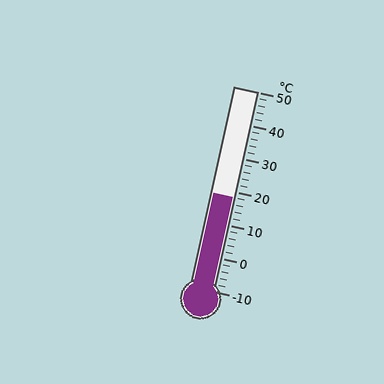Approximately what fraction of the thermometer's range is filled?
The thermometer is filled to approximately 45% of its range.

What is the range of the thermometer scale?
The thermometer scale ranges from -10°C to 50°C.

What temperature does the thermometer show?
The thermometer shows approximately 18°C.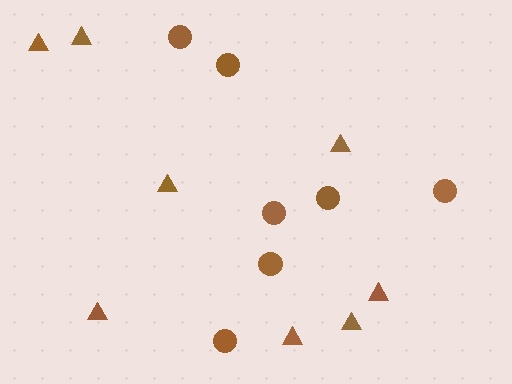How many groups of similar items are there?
There are 2 groups: one group of circles (7) and one group of triangles (8).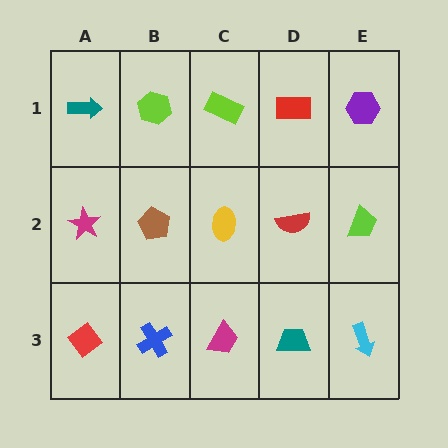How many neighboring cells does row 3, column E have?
2.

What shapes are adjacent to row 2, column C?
A lime rectangle (row 1, column C), a magenta trapezoid (row 3, column C), a brown pentagon (row 2, column B), a red semicircle (row 2, column D).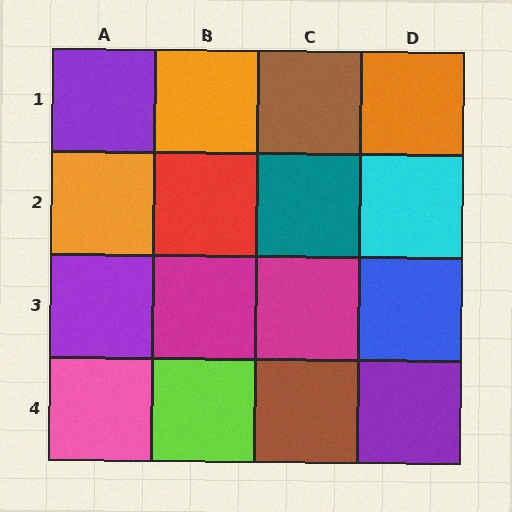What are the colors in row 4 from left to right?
Pink, lime, brown, purple.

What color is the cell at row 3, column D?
Blue.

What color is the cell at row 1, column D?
Orange.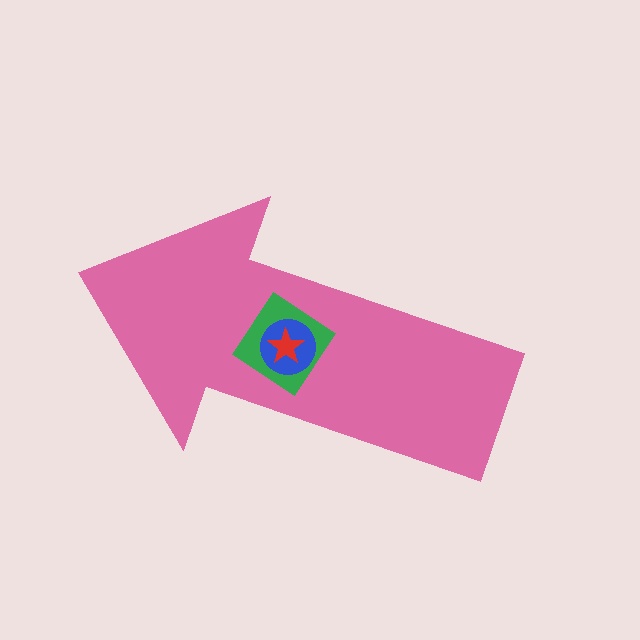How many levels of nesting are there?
4.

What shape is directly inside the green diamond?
The blue circle.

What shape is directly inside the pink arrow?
The green diamond.